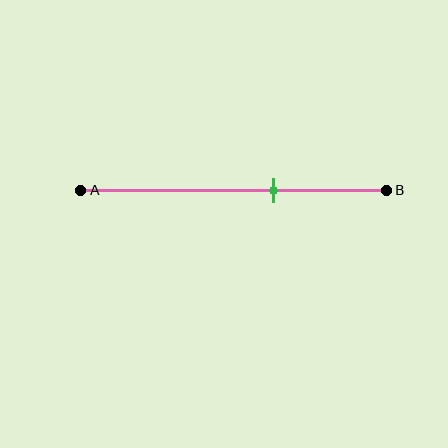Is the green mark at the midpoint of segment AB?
No, the mark is at about 65% from A, not at the 50% midpoint.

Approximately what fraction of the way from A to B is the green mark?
The green mark is approximately 65% of the way from A to B.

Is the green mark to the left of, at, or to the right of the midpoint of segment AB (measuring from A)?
The green mark is to the right of the midpoint of segment AB.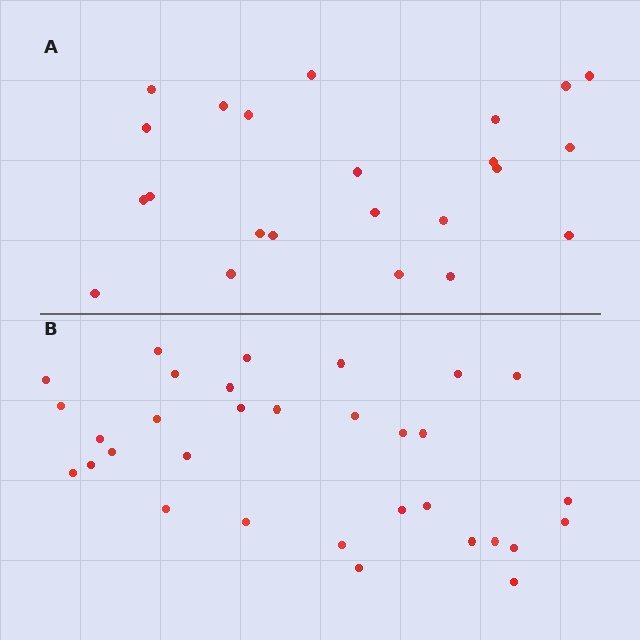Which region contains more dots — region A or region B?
Region B (the bottom region) has more dots.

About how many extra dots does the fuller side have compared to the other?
Region B has roughly 8 or so more dots than region A.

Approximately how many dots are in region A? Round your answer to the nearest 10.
About 20 dots. (The exact count is 23, which rounds to 20.)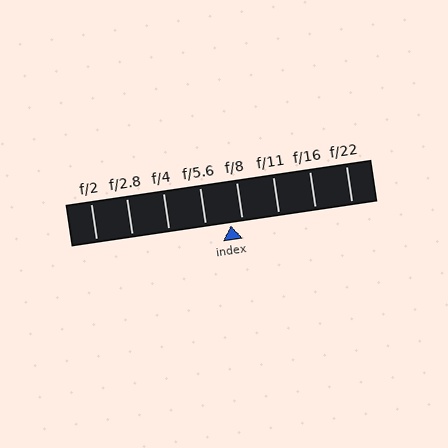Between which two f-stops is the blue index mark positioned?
The index mark is between f/5.6 and f/8.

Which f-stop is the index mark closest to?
The index mark is closest to f/8.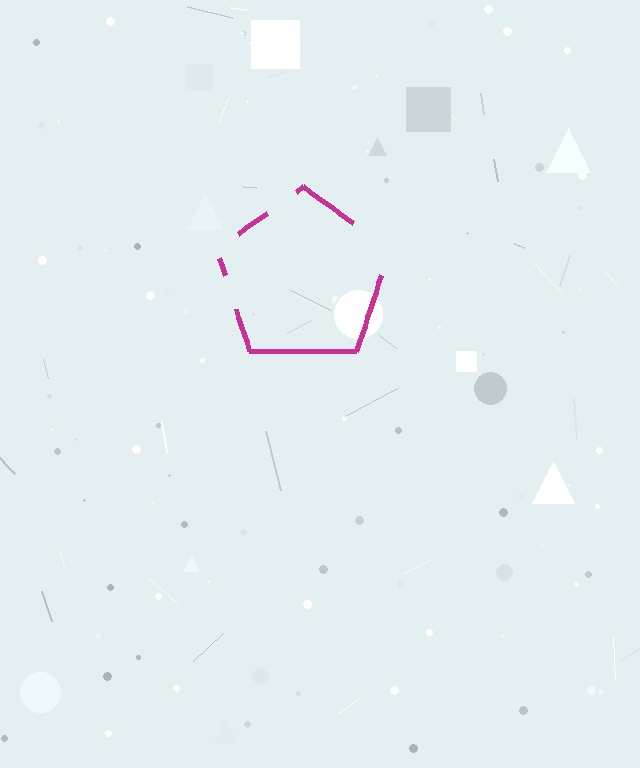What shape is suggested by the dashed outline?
The dashed outline suggests a pentagon.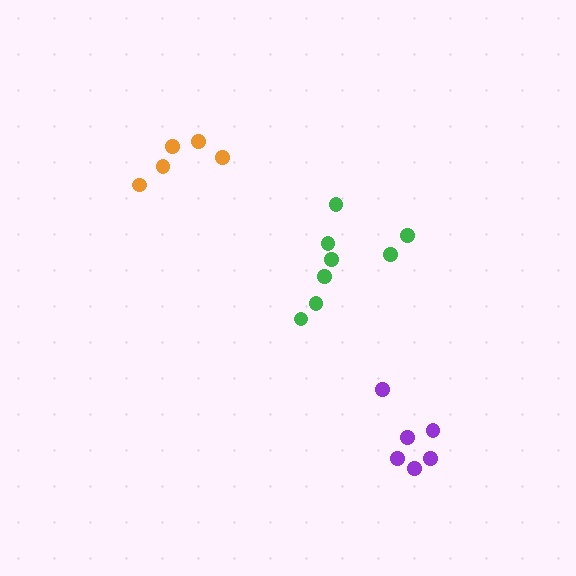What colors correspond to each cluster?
The clusters are colored: orange, green, purple.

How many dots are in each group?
Group 1: 5 dots, Group 2: 8 dots, Group 3: 6 dots (19 total).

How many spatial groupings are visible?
There are 3 spatial groupings.